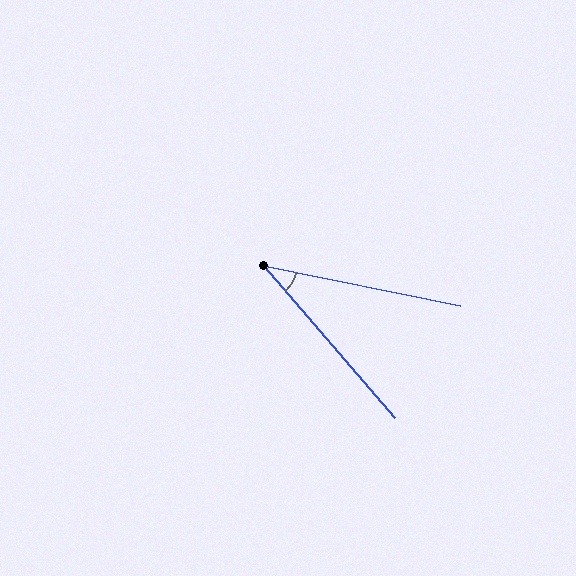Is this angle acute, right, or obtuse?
It is acute.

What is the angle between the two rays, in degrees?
Approximately 38 degrees.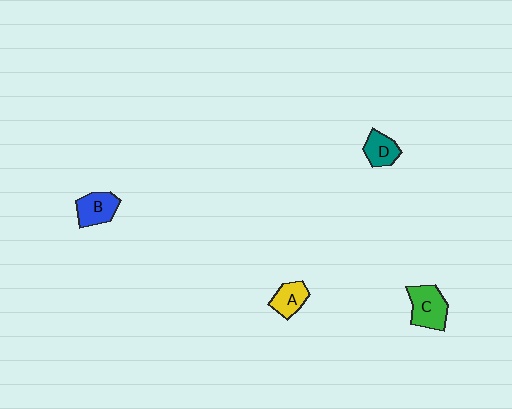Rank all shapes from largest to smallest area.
From largest to smallest: C (green), B (blue), A (yellow), D (teal).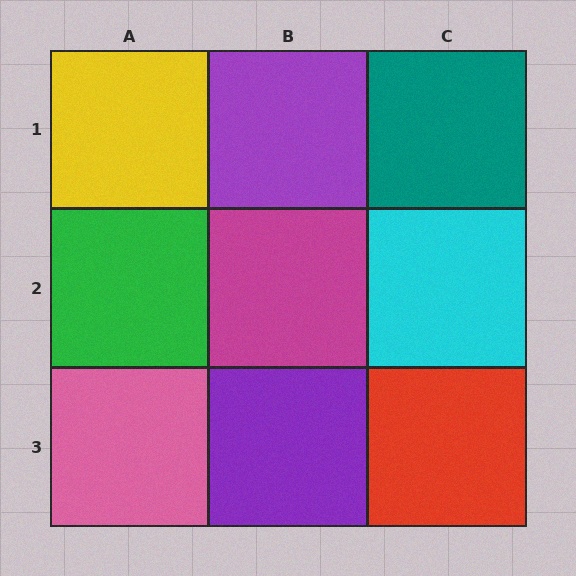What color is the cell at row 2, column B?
Magenta.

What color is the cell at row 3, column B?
Purple.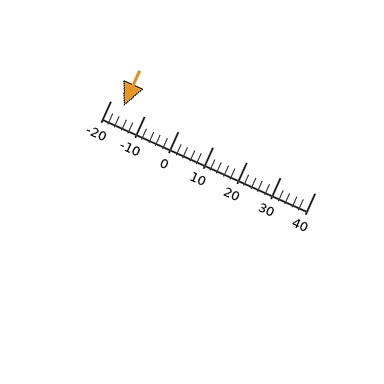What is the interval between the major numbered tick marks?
The major tick marks are spaced 10 units apart.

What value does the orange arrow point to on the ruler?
The orange arrow points to approximately -16.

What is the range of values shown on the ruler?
The ruler shows values from -20 to 40.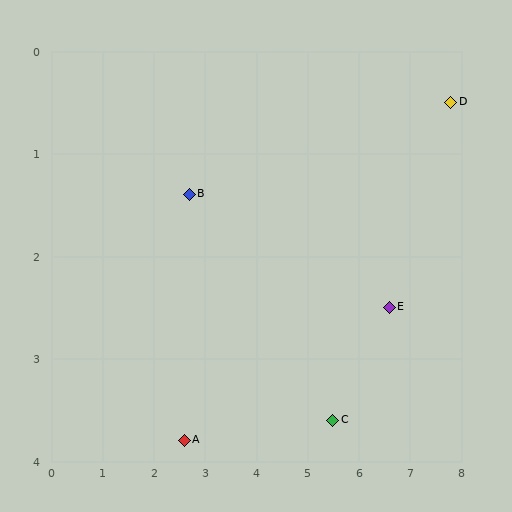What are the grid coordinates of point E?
Point E is at approximately (6.6, 2.5).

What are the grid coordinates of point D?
Point D is at approximately (7.8, 0.5).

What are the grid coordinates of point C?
Point C is at approximately (5.5, 3.6).